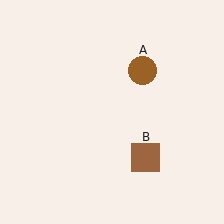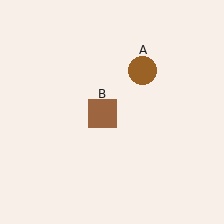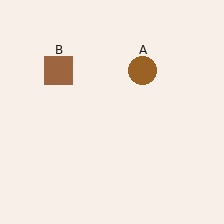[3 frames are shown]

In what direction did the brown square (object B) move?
The brown square (object B) moved up and to the left.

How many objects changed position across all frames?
1 object changed position: brown square (object B).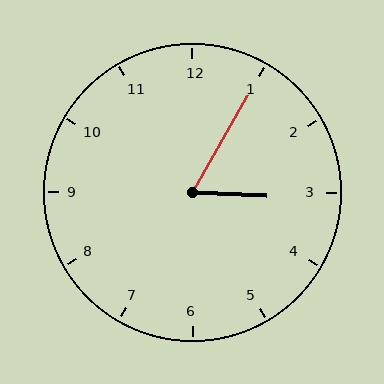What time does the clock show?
3:05.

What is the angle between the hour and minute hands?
Approximately 62 degrees.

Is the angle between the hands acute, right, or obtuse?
It is acute.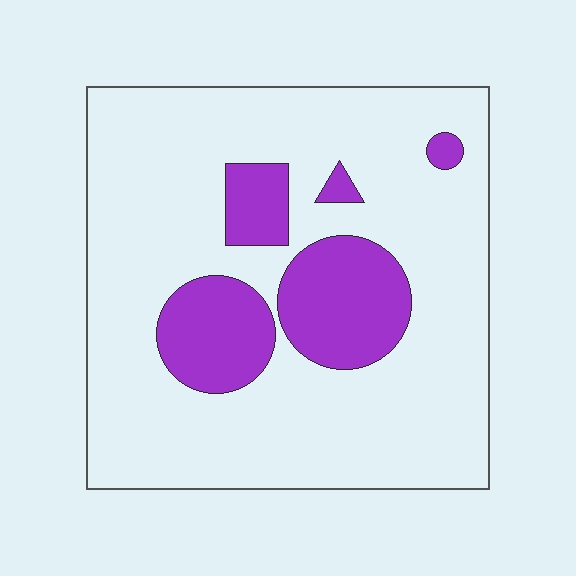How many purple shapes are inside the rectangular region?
5.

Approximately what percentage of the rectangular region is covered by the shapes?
Approximately 20%.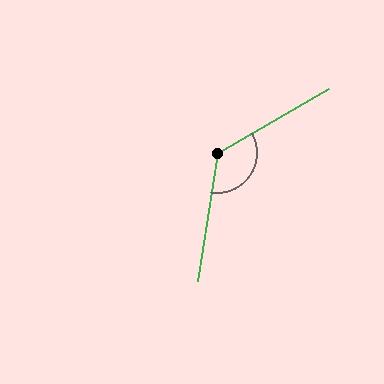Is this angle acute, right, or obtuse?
It is obtuse.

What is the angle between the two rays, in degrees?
Approximately 129 degrees.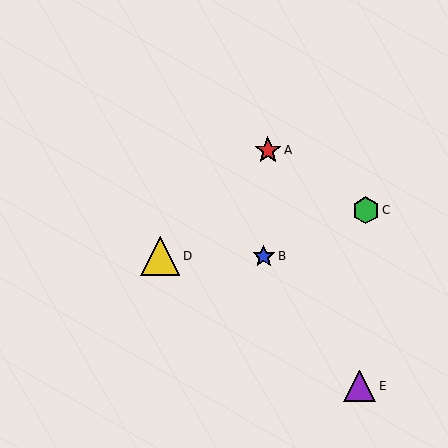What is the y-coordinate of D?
Object D is at y≈256.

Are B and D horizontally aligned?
Yes, both are at y≈256.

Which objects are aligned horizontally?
Objects B, D are aligned horizontally.